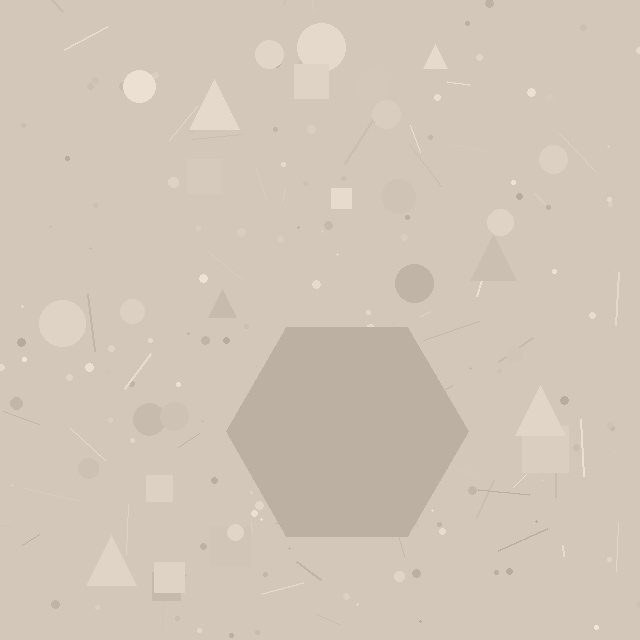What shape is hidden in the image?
A hexagon is hidden in the image.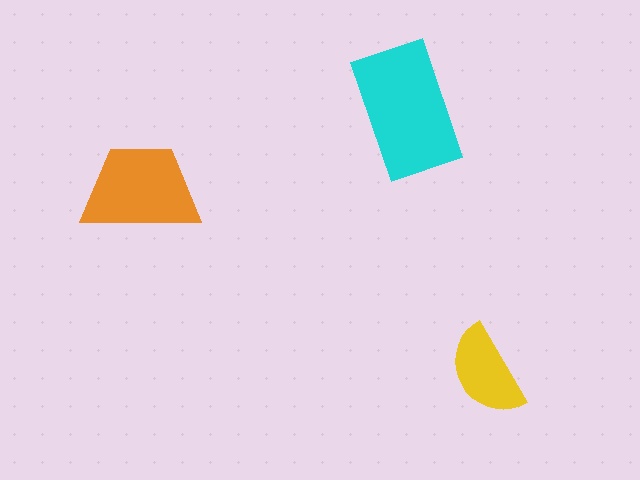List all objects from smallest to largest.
The yellow semicircle, the orange trapezoid, the cyan rectangle.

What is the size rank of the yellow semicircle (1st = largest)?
3rd.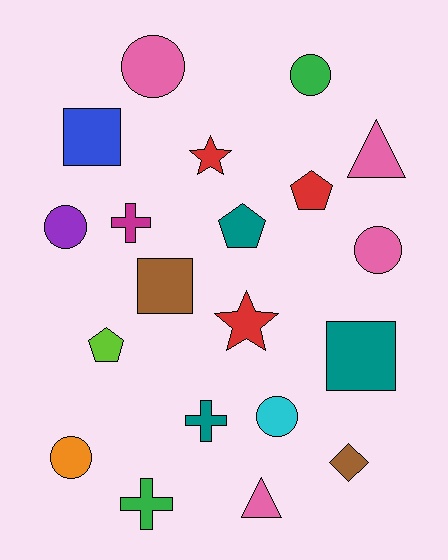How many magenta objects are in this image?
There is 1 magenta object.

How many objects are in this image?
There are 20 objects.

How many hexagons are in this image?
There are no hexagons.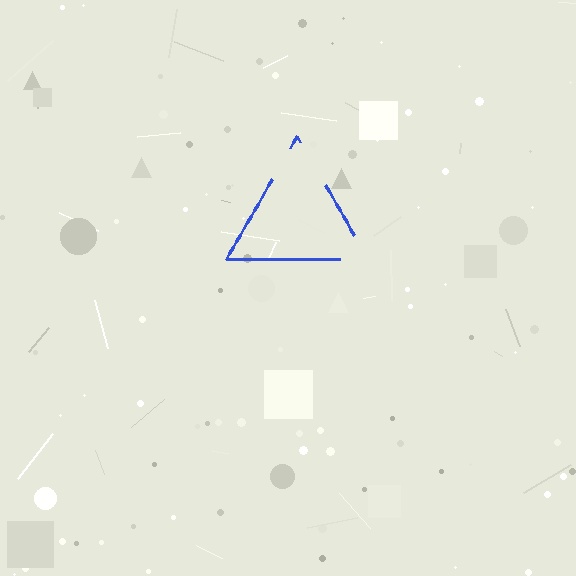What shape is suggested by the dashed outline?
The dashed outline suggests a triangle.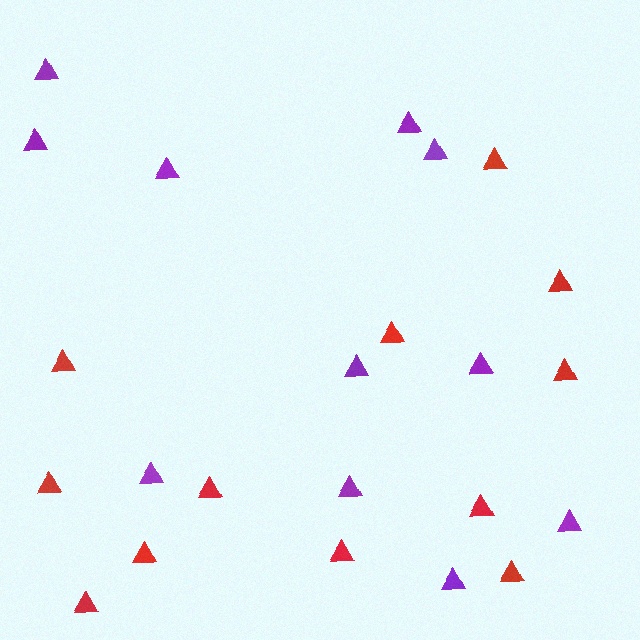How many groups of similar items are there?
There are 2 groups: one group of red triangles (12) and one group of purple triangles (11).